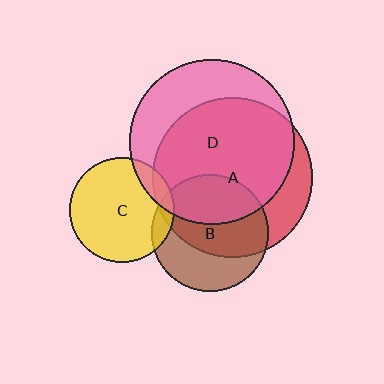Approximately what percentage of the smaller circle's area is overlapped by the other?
Approximately 70%.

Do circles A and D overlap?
Yes.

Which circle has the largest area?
Circle D (pink).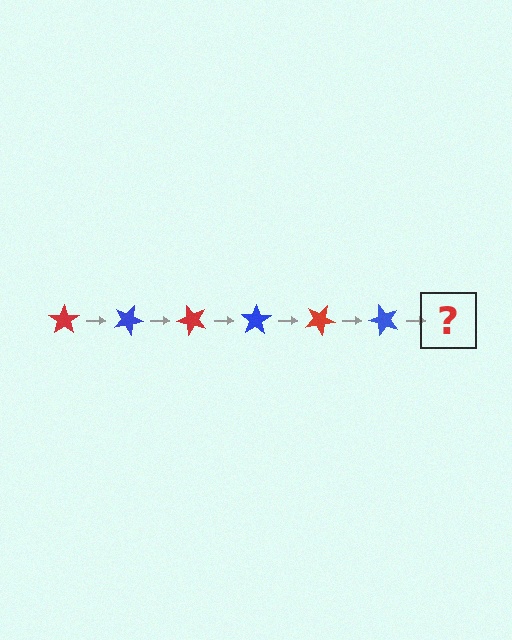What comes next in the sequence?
The next element should be a red star, rotated 150 degrees from the start.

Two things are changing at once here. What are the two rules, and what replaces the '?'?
The two rules are that it rotates 25 degrees each step and the color cycles through red and blue. The '?' should be a red star, rotated 150 degrees from the start.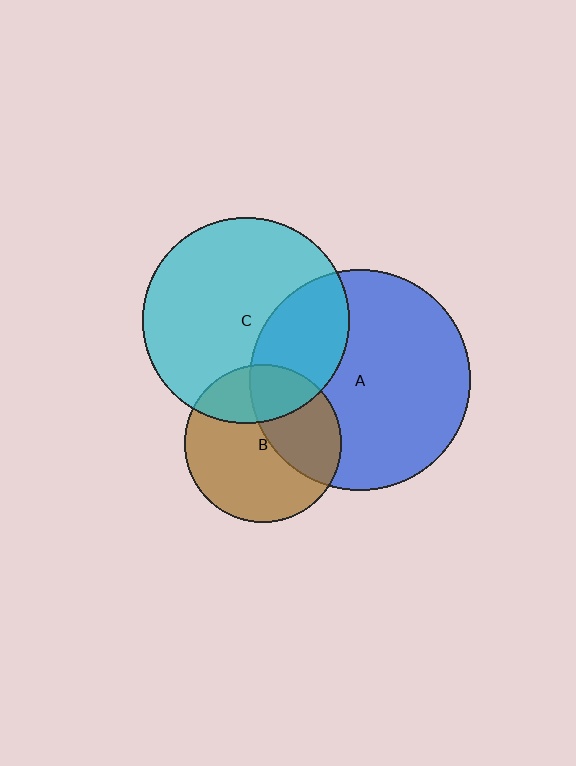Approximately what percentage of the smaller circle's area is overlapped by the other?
Approximately 25%.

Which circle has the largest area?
Circle A (blue).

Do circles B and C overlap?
Yes.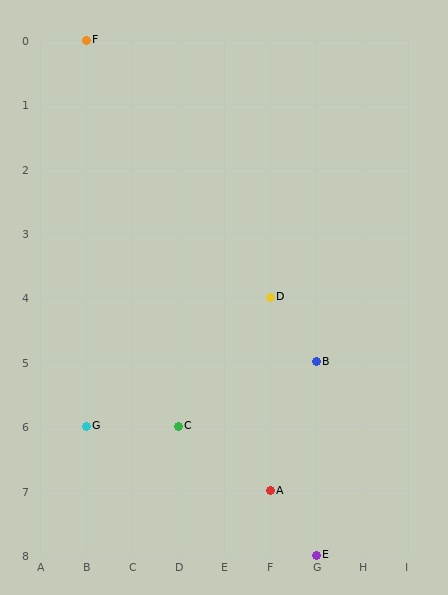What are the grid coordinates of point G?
Point G is at grid coordinates (B, 6).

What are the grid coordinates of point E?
Point E is at grid coordinates (G, 8).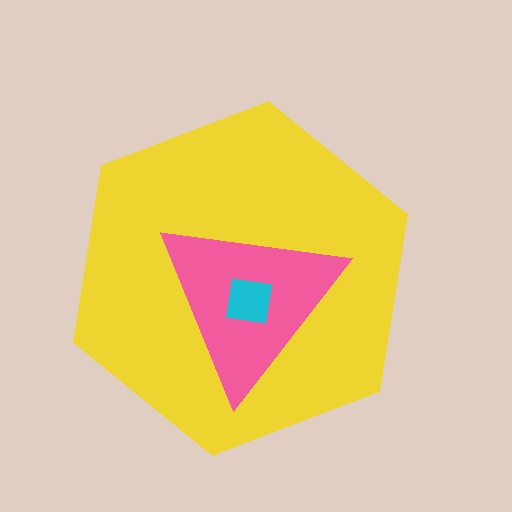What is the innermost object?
The cyan square.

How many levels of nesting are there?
3.